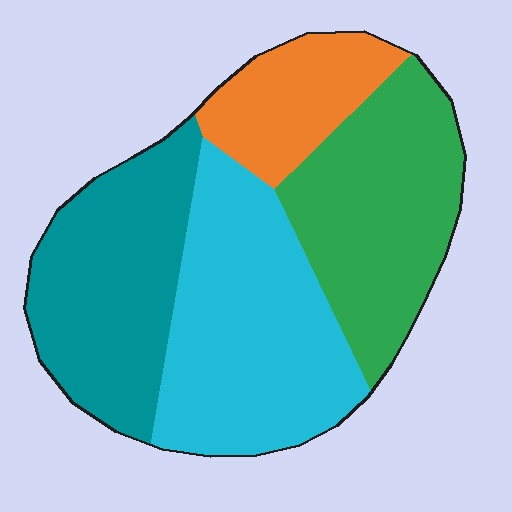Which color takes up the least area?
Orange, at roughly 15%.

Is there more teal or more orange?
Teal.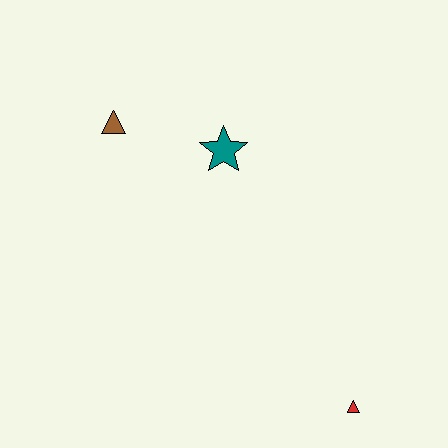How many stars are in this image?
There is 1 star.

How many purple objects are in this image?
There are no purple objects.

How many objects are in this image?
There are 3 objects.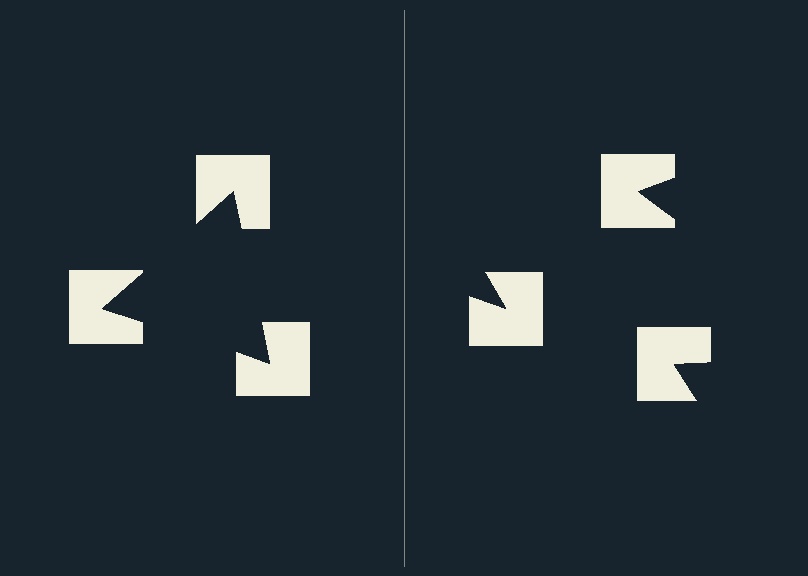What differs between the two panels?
The notched squares are positioned identically on both sides; only the wedge orientations differ. On the left they align to a triangle; on the right they are misaligned.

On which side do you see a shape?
An illusory triangle appears on the left side. On the right side the wedge cuts are rotated, so no coherent shape forms.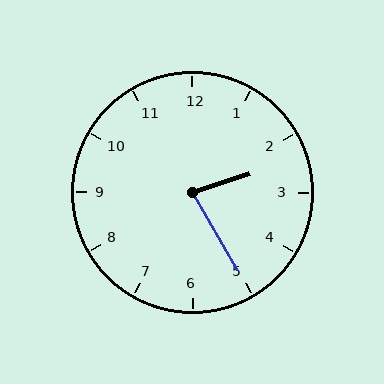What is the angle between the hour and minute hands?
Approximately 78 degrees.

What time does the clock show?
2:25.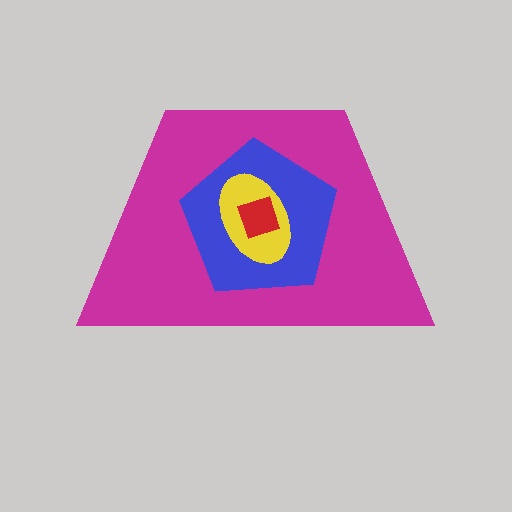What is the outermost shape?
The magenta trapezoid.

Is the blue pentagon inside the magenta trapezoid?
Yes.